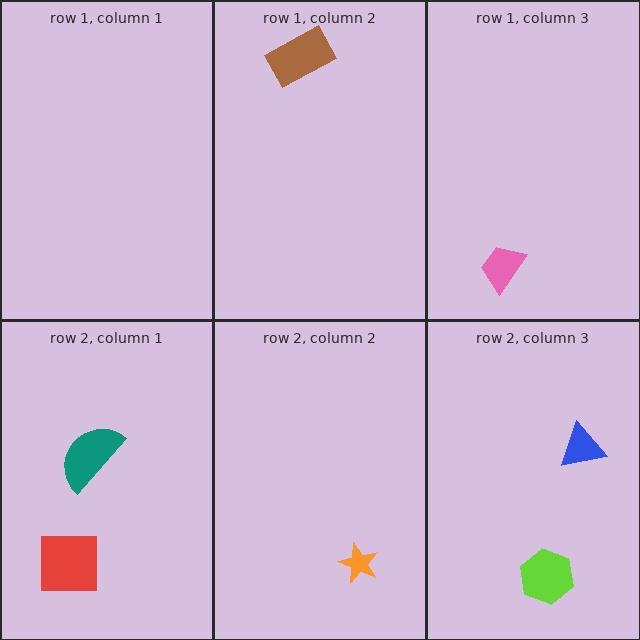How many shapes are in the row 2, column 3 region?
2.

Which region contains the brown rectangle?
The row 1, column 2 region.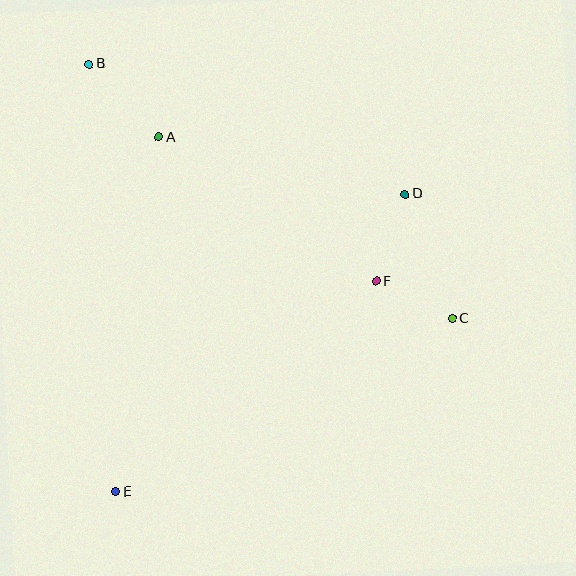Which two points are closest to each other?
Points C and F are closest to each other.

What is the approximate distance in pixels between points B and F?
The distance between B and F is approximately 360 pixels.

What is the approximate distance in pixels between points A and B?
The distance between A and B is approximately 101 pixels.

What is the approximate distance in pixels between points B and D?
The distance between B and D is approximately 342 pixels.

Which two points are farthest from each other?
Points B and C are farthest from each other.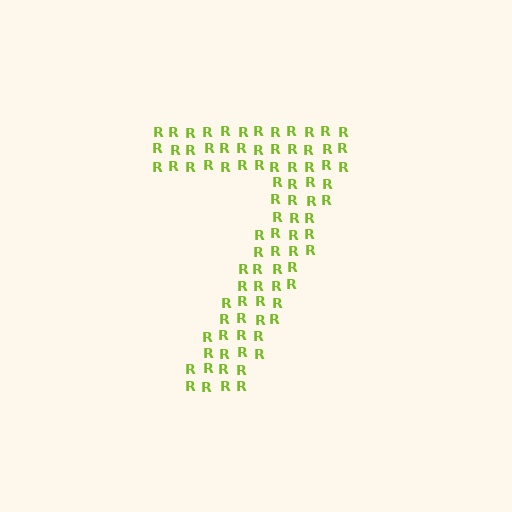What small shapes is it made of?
It is made of small letter R's.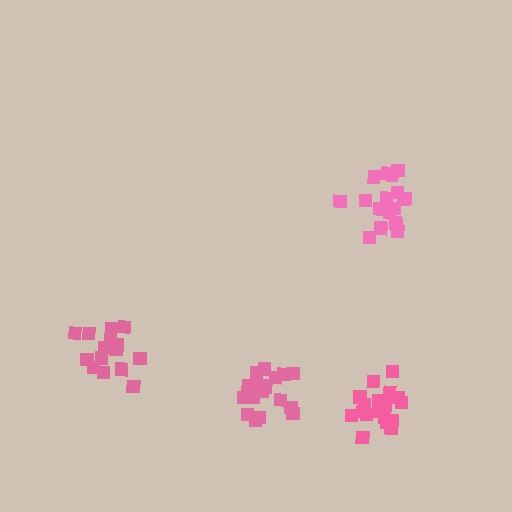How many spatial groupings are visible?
There are 4 spatial groupings.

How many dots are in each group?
Group 1: 19 dots, Group 2: 16 dots, Group 3: 17 dots, Group 4: 19 dots (71 total).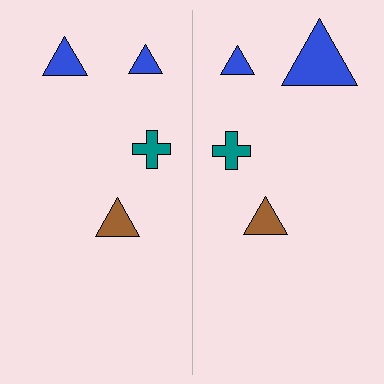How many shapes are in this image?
There are 8 shapes in this image.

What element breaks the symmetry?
The blue triangle on the right side has a different size than its mirror counterpart.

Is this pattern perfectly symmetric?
No, the pattern is not perfectly symmetric. The blue triangle on the right side has a different size than its mirror counterpart.